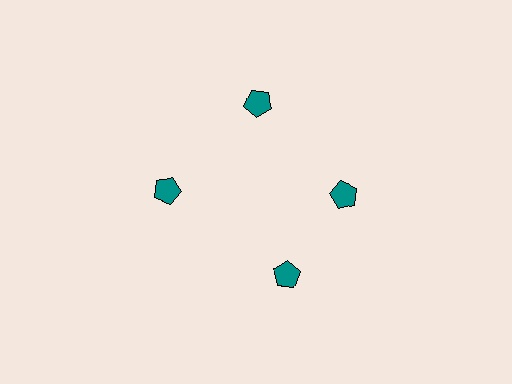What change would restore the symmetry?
The symmetry would be restored by rotating it back into even spacing with its neighbors so that all 4 pentagons sit at equal angles and equal distance from the center.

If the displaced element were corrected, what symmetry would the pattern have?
It would have 4-fold rotational symmetry — the pattern would map onto itself every 90 degrees.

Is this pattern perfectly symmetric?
No. The 4 teal pentagons are arranged in a ring, but one element near the 6 o'clock position is rotated out of alignment along the ring, breaking the 4-fold rotational symmetry.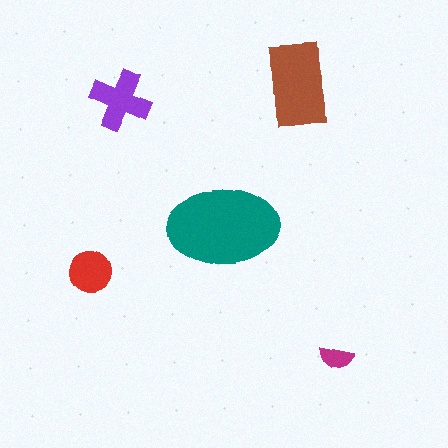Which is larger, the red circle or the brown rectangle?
The brown rectangle.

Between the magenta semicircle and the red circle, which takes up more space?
The red circle.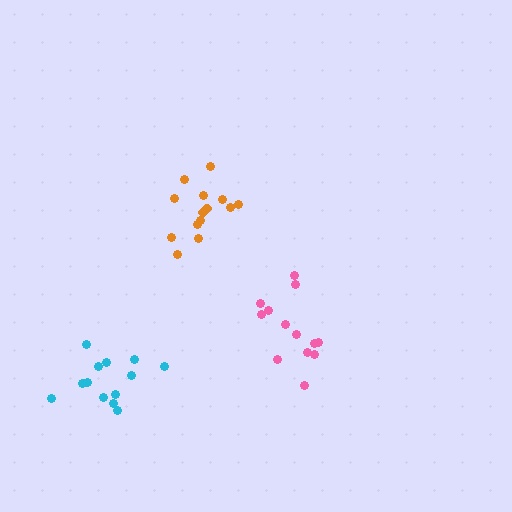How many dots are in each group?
Group 1: 13 dots, Group 2: 14 dots, Group 3: 13 dots (40 total).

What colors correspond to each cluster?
The clusters are colored: cyan, orange, pink.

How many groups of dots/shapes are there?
There are 3 groups.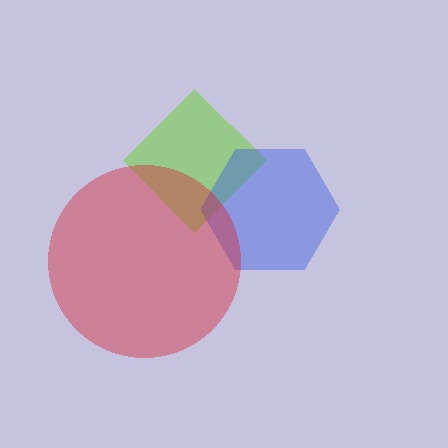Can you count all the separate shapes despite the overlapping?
Yes, there are 3 separate shapes.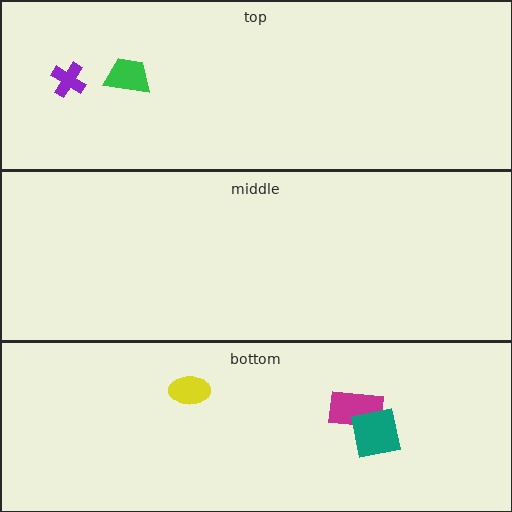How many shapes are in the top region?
2.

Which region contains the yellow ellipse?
The bottom region.